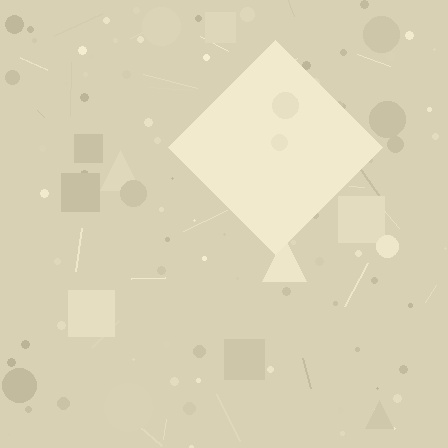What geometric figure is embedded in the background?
A diamond is embedded in the background.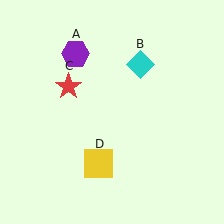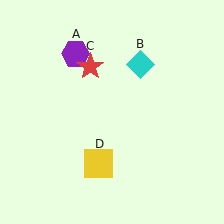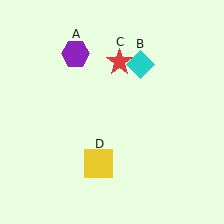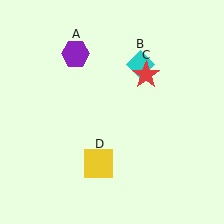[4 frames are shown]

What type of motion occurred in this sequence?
The red star (object C) rotated clockwise around the center of the scene.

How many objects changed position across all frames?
1 object changed position: red star (object C).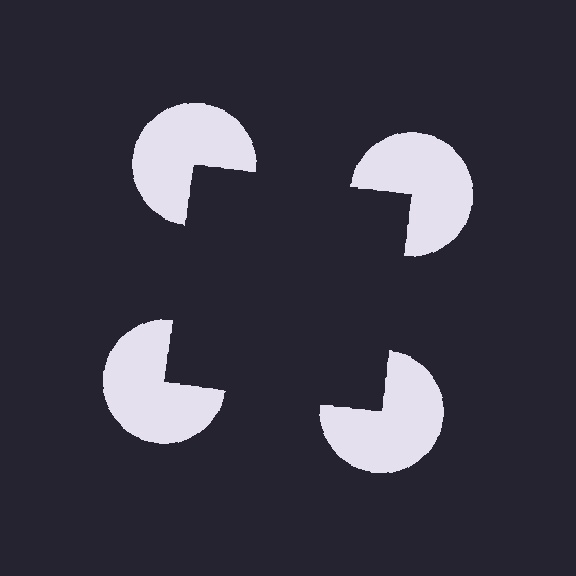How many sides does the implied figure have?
4 sides.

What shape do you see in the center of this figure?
An illusory square — its edges are inferred from the aligned wedge cuts in the pac-man discs, not physically drawn.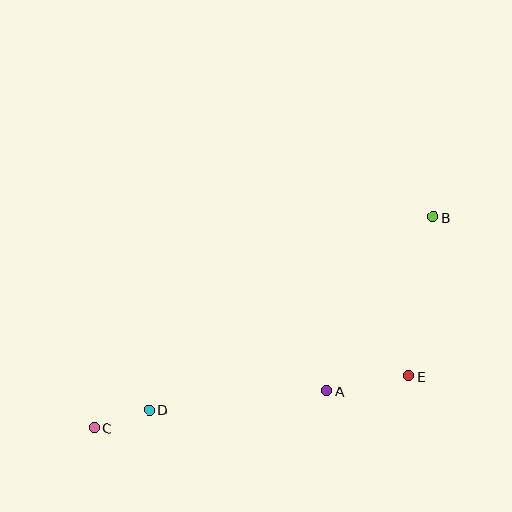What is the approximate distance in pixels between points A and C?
The distance between A and C is approximately 236 pixels.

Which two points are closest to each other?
Points C and D are closest to each other.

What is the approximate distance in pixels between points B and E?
The distance between B and E is approximately 161 pixels.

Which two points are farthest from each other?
Points B and C are farthest from each other.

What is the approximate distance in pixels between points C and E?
The distance between C and E is approximately 319 pixels.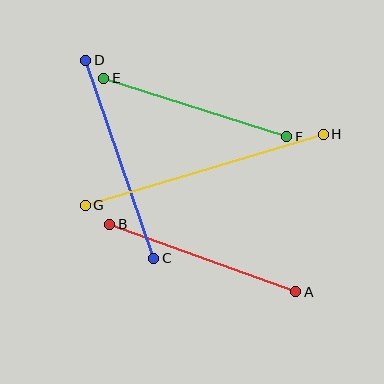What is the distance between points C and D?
The distance is approximately 209 pixels.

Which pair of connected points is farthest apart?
Points G and H are farthest apart.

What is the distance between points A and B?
The distance is approximately 198 pixels.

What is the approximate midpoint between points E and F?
The midpoint is at approximately (195, 107) pixels.